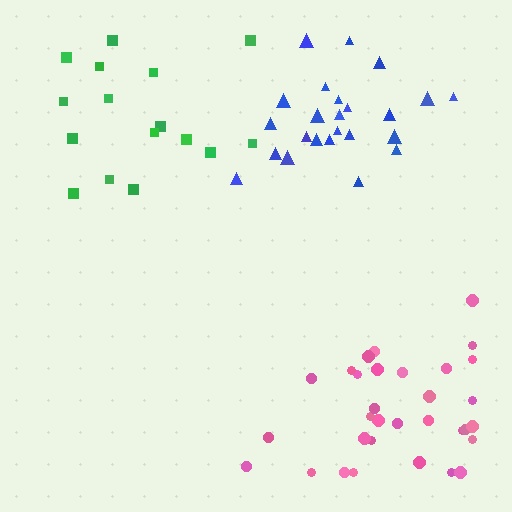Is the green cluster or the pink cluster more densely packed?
Pink.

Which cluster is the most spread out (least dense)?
Green.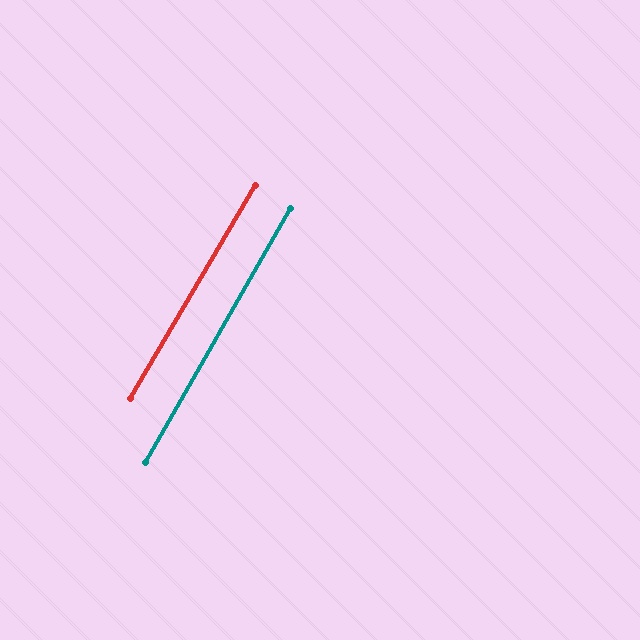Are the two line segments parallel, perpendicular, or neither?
Parallel — their directions differ by only 0.6°.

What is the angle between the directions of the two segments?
Approximately 1 degree.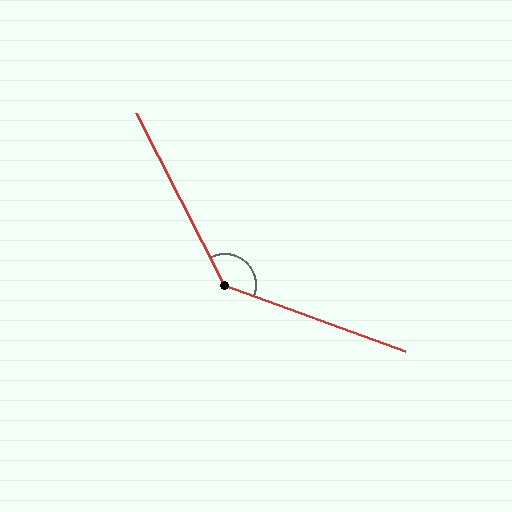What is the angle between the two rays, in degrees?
Approximately 137 degrees.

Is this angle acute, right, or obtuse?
It is obtuse.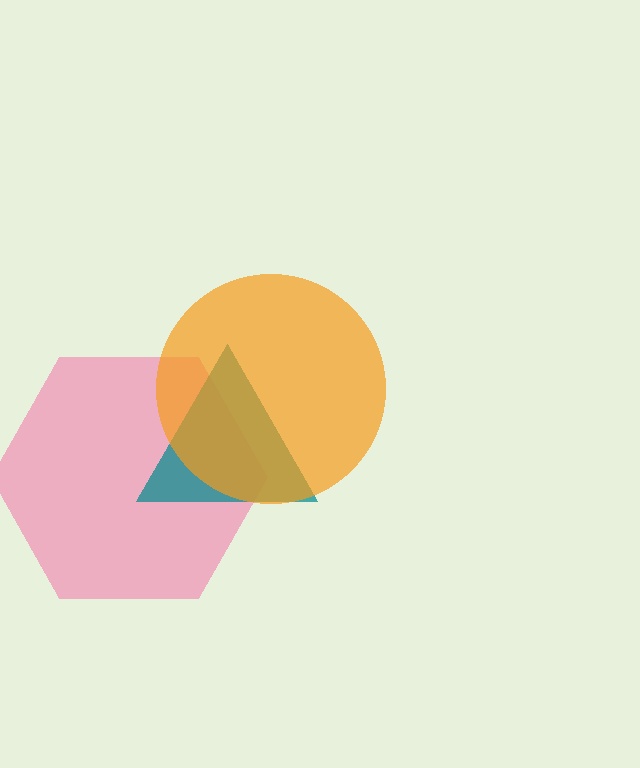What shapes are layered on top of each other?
The layered shapes are: a pink hexagon, a teal triangle, an orange circle.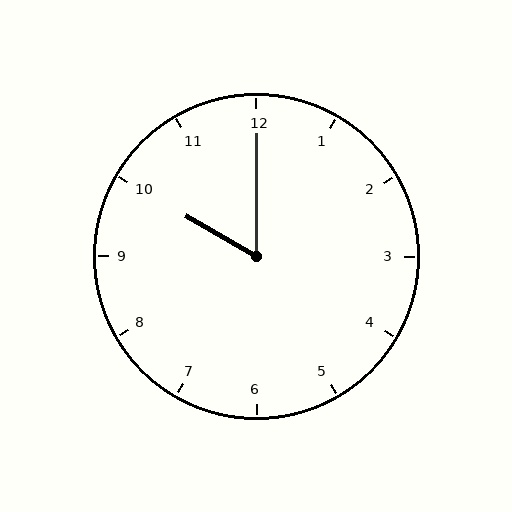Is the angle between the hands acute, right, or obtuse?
It is acute.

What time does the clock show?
10:00.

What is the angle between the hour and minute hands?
Approximately 60 degrees.